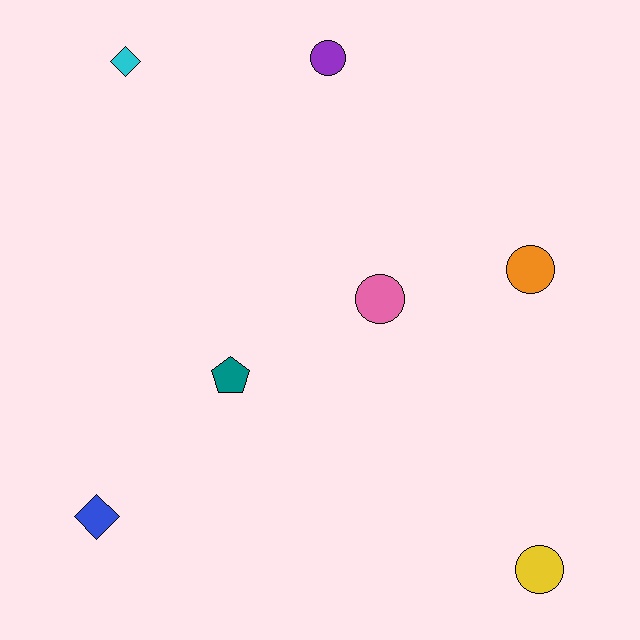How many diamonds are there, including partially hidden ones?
There are 2 diamonds.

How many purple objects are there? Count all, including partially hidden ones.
There is 1 purple object.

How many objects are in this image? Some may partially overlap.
There are 7 objects.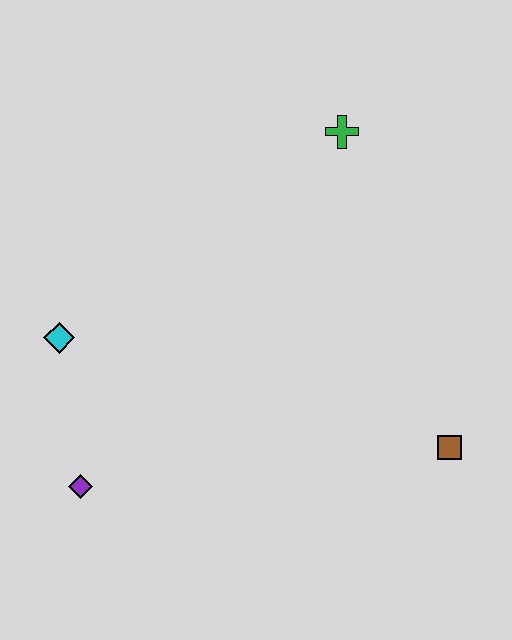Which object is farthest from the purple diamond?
The green cross is farthest from the purple diamond.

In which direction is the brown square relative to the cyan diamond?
The brown square is to the right of the cyan diamond.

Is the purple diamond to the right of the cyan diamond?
Yes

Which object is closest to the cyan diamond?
The purple diamond is closest to the cyan diamond.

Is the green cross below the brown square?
No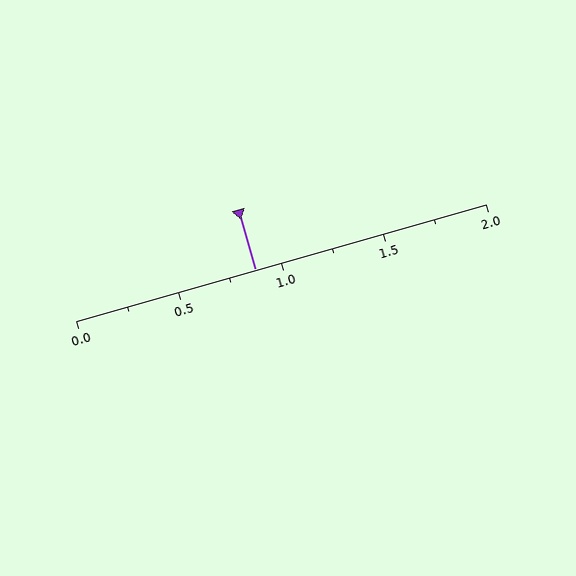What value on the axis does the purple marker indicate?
The marker indicates approximately 0.88.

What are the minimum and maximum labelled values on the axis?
The axis runs from 0.0 to 2.0.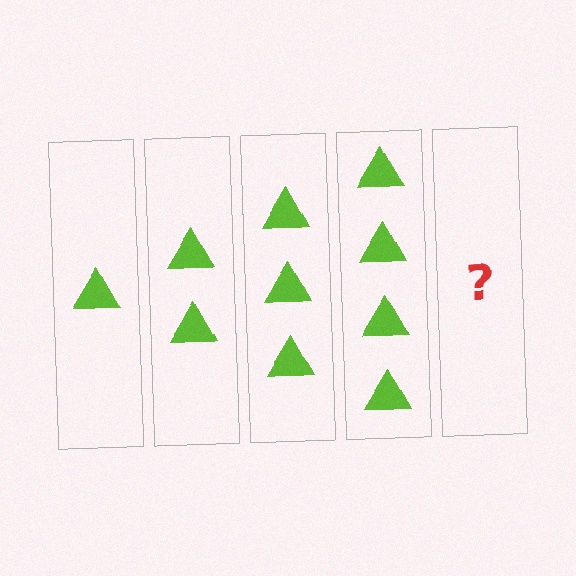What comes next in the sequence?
The next element should be 5 triangles.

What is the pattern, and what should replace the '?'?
The pattern is that each step adds one more triangle. The '?' should be 5 triangles.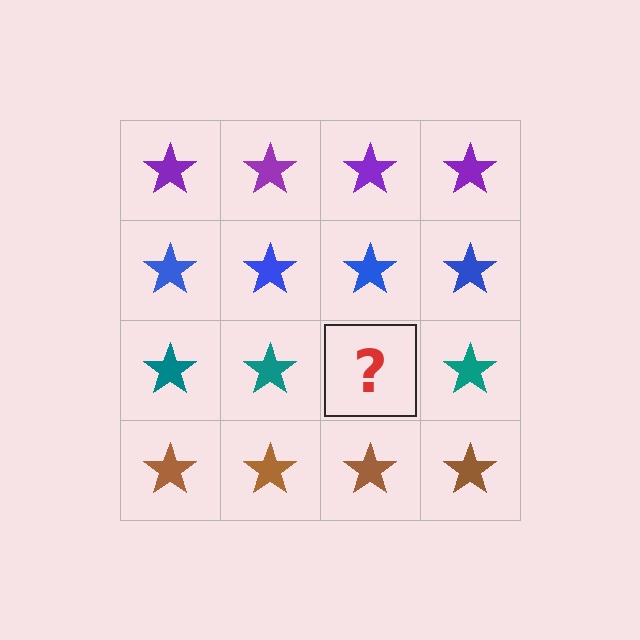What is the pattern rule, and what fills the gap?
The rule is that each row has a consistent color. The gap should be filled with a teal star.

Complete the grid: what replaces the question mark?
The question mark should be replaced with a teal star.